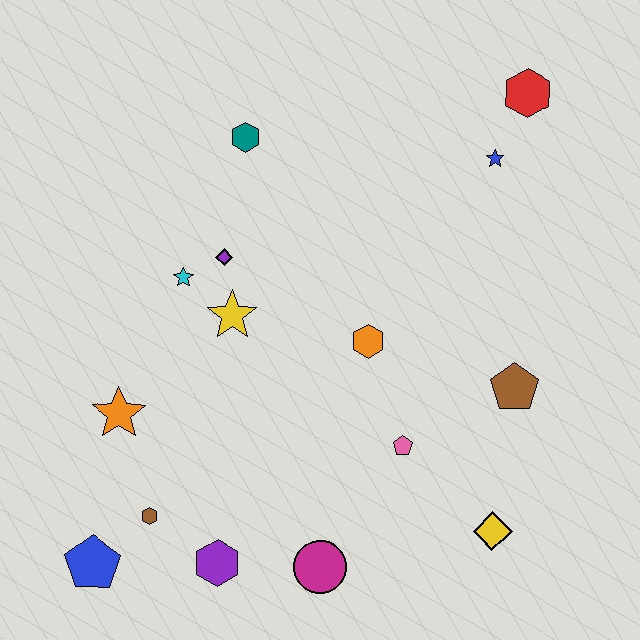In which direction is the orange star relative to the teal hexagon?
The orange star is below the teal hexagon.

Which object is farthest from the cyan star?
The yellow diamond is farthest from the cyan star.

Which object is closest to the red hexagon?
The blue star is closest to the red hexagon.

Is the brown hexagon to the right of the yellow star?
No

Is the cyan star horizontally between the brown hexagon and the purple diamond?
Yes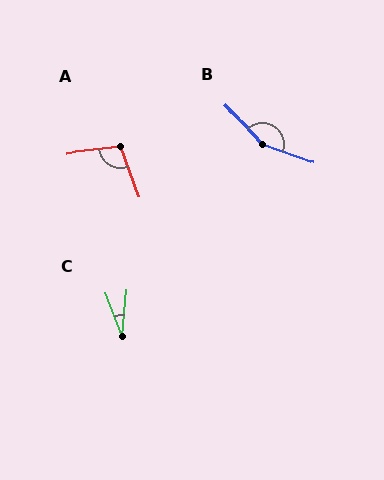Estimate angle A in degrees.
Approximately 104 degrees.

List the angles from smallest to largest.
C (27°), A (104°), B (152°).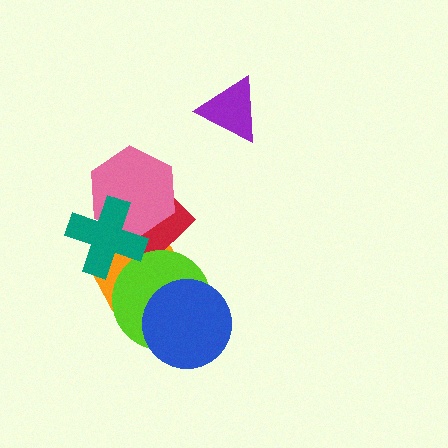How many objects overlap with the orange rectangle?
5 objects overlap with the orange rectangle.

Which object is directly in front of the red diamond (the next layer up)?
The lime circle is directly in front of the red diamond.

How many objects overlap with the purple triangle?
0 objects overlap with the purple triangle.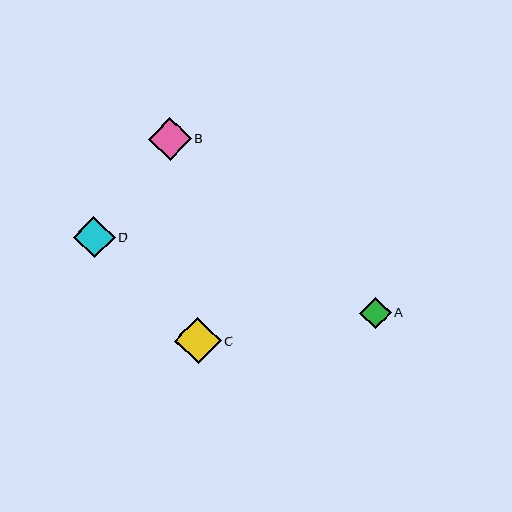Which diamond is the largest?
Diamond C is the largest with a size of approximately 47 pixels.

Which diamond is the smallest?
Diamond A is the smallest with a size of approximately 31 pixels.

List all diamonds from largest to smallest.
From largest to smallest: C, B, D, A.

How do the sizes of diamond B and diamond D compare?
Diamond B and diamond D are approximately the same size.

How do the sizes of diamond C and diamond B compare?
Diamond C and diamond B are approximately the same size.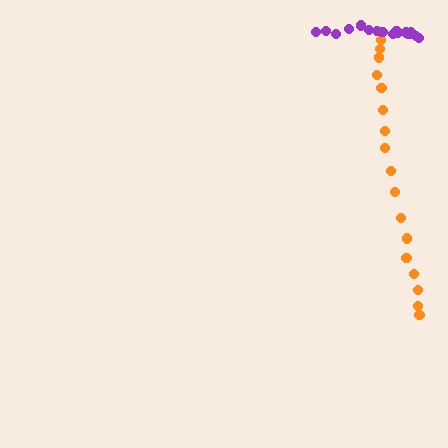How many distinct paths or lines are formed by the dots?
There are 2 distinct paths.